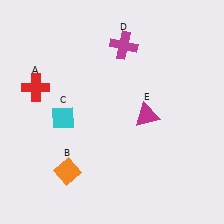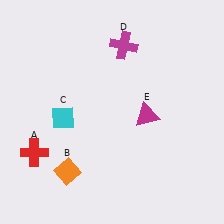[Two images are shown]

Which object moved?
The red cross (A) moved down.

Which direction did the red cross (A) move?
The red cross (A) moved down.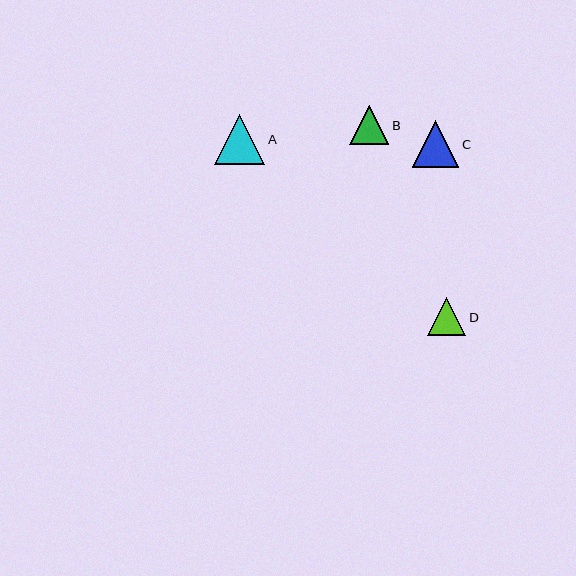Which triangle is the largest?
Triangle A is the largest with a size of approximately 51 pixels.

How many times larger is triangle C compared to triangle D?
Triangle C is approximately 1.2 times the size of triangle D.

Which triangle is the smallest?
Triangle D is the smallest with a size of approximately 38 pixels.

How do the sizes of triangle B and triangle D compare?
Triangle B and triangle D are approximately the same size.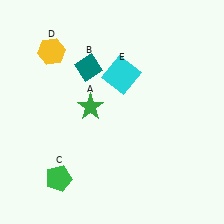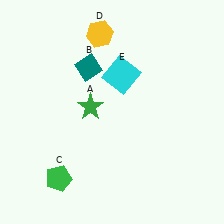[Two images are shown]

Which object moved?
The yellow hexagon (D) moved right.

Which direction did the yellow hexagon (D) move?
The yellow hexagon (D) moved right.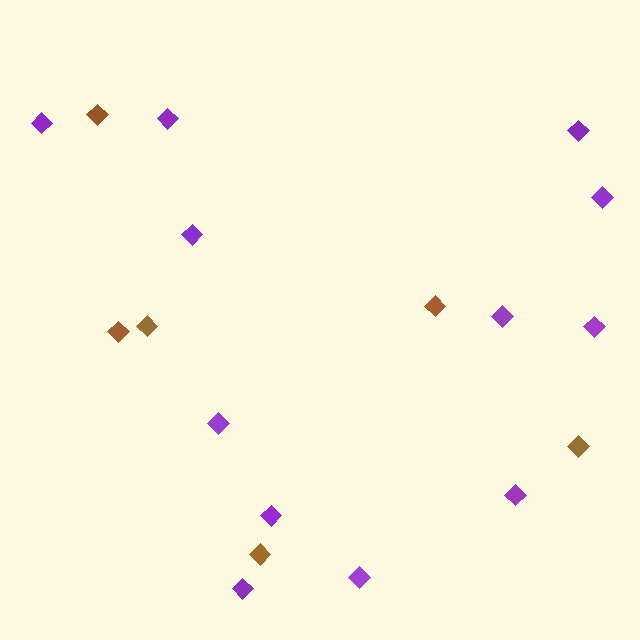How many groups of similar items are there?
There are 2 groups: one group of brown diamonds (6) and one group of purple diamonds (12).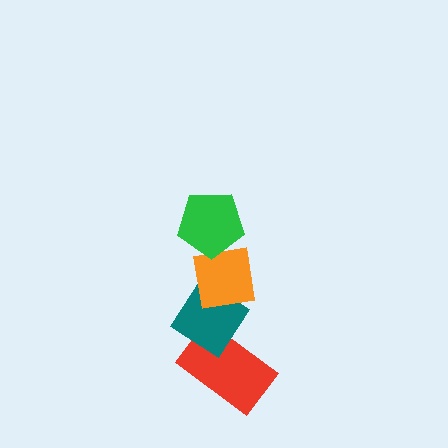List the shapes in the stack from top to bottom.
From top to bottom: the green pentagon, the orange square, the teal diamond, the red rectangle.